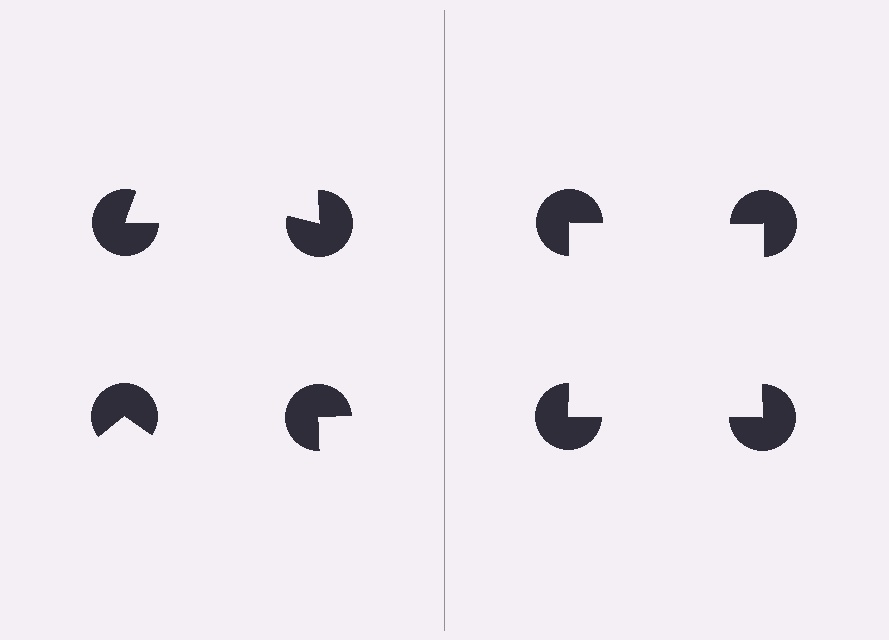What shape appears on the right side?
An illusory square.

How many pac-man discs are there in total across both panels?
8 — 4 on each side.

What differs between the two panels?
The pac-man discs are positioned identically on both sides; only the wedge orientations differ. On the right they align to a square; on the left they are misaligned.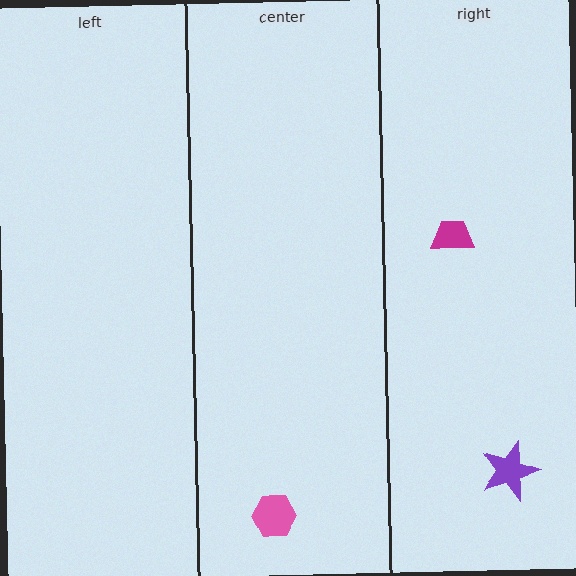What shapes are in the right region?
The purple star, the magenta trapezoid.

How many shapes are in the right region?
2.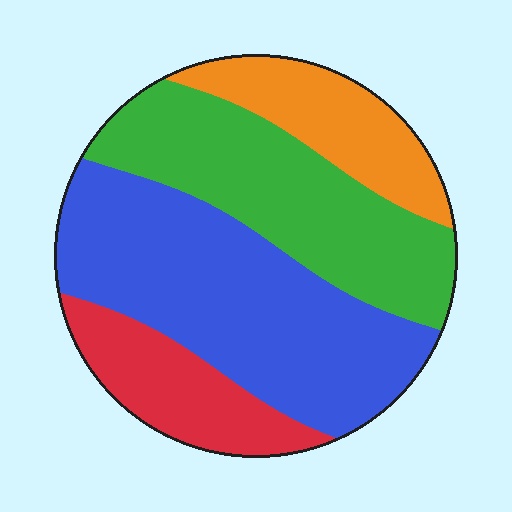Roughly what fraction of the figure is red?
Red covers roughly 15% of the figure.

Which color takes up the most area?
Blue, at roughly 40%.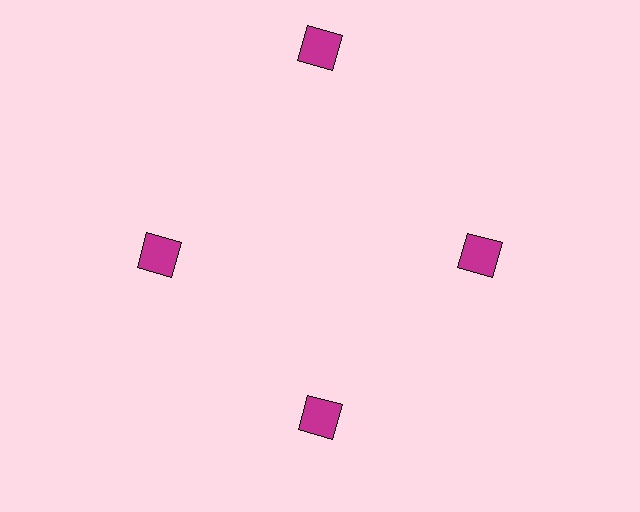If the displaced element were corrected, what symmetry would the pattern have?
It would have 4-fold rotational symmetry — the pattern would map onto itself every 90 degrees.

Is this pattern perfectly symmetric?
No. The 4 magenta squares are arranged in a ring, but one element near the 12 o'clock position is pushed outward from the center, breaking the 4-fold rotational symmetry.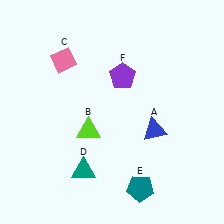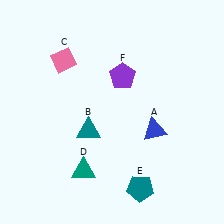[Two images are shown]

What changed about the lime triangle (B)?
In Image 1, B is lime. In Image 2, it changed to teal.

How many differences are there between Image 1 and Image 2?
There is 1 difference between the two images.